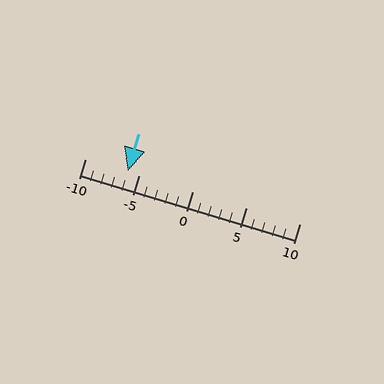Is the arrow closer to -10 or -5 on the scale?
The arrow is closer to -5.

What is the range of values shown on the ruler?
The ruler shows values from -10 to 10.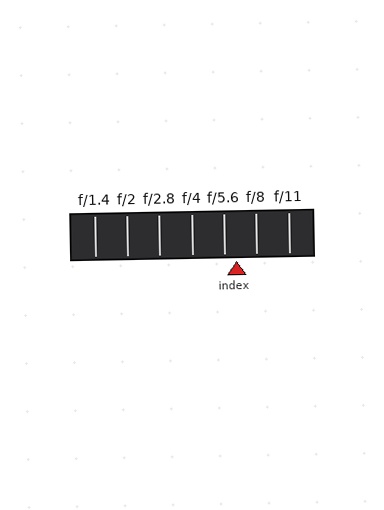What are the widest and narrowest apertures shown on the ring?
The widest aperture shown is f/1.4 and the narrowest is f/11.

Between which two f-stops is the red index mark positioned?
The index mark is between f/5.6 and f/8.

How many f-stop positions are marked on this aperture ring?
There are 7 f-stop positions marked.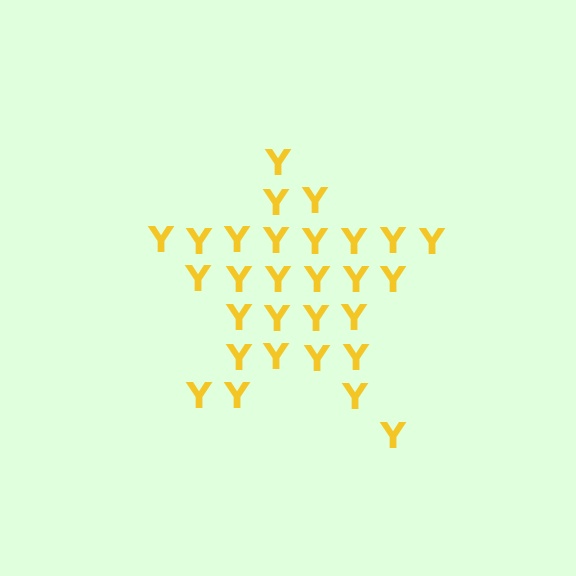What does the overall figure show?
The overall figure shows a star.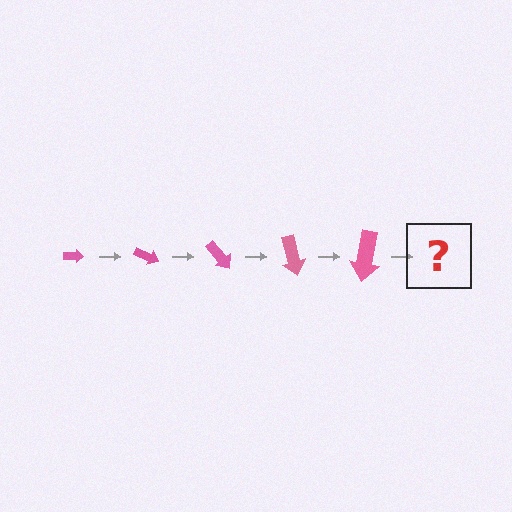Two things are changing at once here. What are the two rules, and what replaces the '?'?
The two rules are that the arrow grows larger each step and it rotates 25 degrees each step. The '?' should be an arrow, larger than the previous one and rotated 125 degrees from the start.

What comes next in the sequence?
The next element should be an arrow, larger than the previous one and rotated 125 degrees from the start.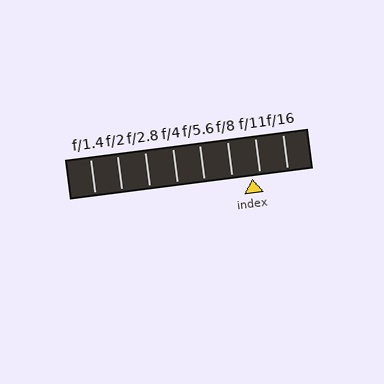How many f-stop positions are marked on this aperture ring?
There are 8 f-stop positions marked.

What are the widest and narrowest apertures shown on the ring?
The widest aperture shown is f/1.4 and the narrowest is f/16.